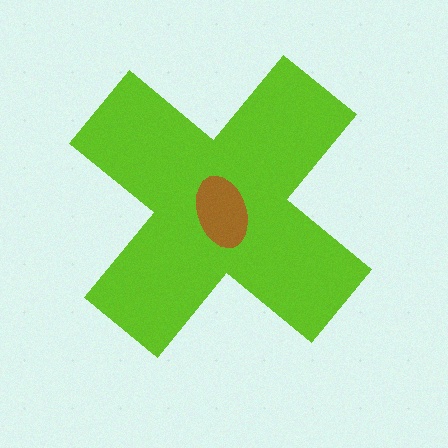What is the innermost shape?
The brown ellipse.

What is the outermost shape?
The lime cross.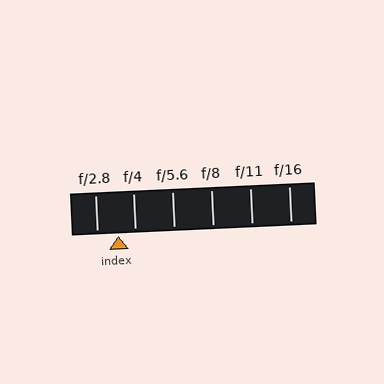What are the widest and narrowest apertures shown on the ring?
The widest aperture shown is f/2.8 and the narrowest is f/16.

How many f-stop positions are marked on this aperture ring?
There are 6 f-stop positions marked.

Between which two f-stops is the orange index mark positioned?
The index mark is between f/2.8 and f/4.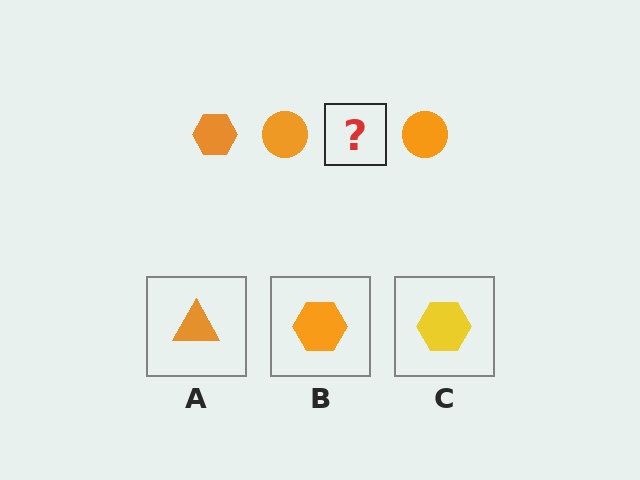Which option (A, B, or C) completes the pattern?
B.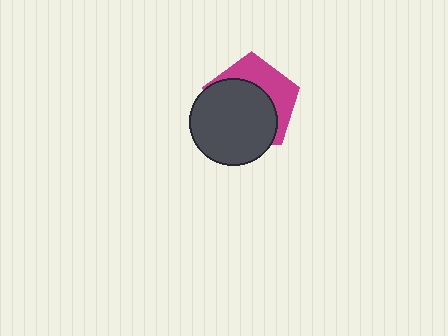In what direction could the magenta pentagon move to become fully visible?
The magenta pentagon could move toward the upper-right. That would shift it out from behind the dark gray circle entirely.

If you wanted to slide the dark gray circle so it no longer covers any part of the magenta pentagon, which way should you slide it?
Slide it toward the lower-left — that is the most direct way to separate the two shapes.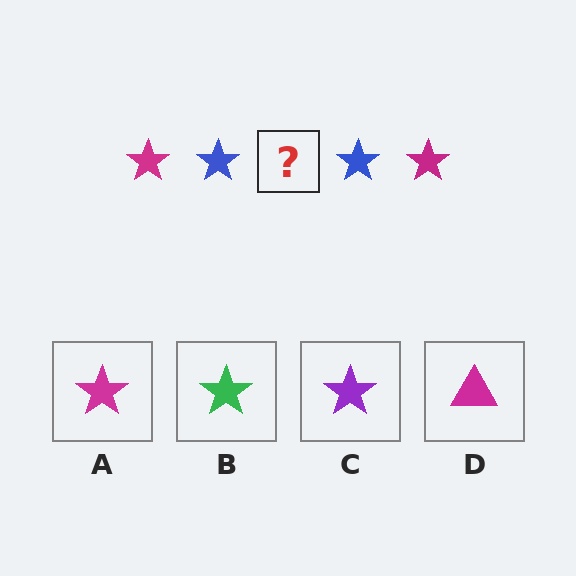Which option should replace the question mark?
Option A.